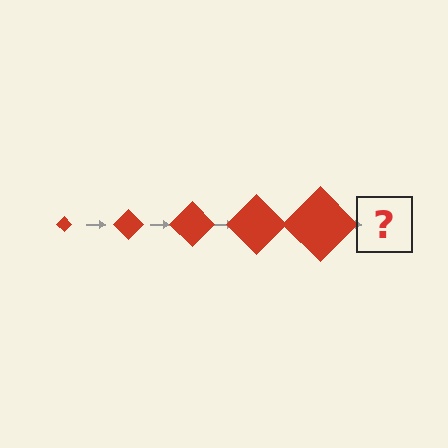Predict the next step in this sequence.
The next step is a red diamond, larger than the previous one.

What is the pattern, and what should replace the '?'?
The pattern is that the diamond gets progressively larger each step. The '?' should be a red diamond, larger than the previous one.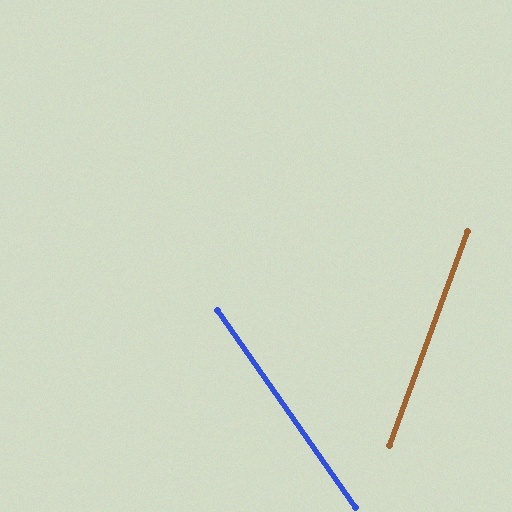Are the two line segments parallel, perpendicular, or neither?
Neither parallel nor perpendicular — they differ by about 55°.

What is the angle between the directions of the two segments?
Approximately 55 degrees.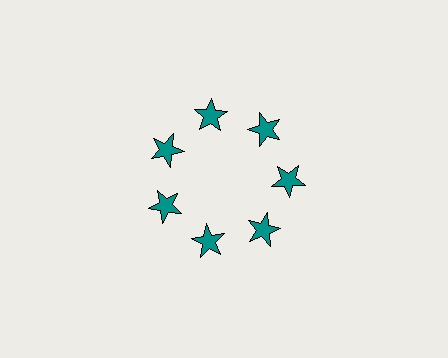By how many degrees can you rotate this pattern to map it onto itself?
The pattern maps onto itself every 51 degrees of rotation.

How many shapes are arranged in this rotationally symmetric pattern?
There are 7 shapes, arranged in 7 groups of 1.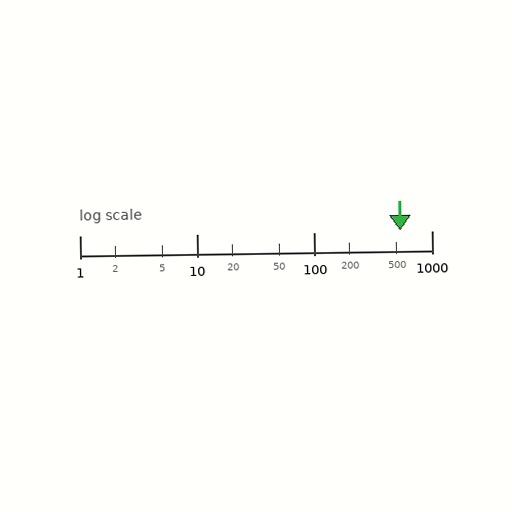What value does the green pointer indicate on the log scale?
The pointer indicates approximately 540.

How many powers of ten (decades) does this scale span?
The scale spans 3 decades, from 1 to 1000.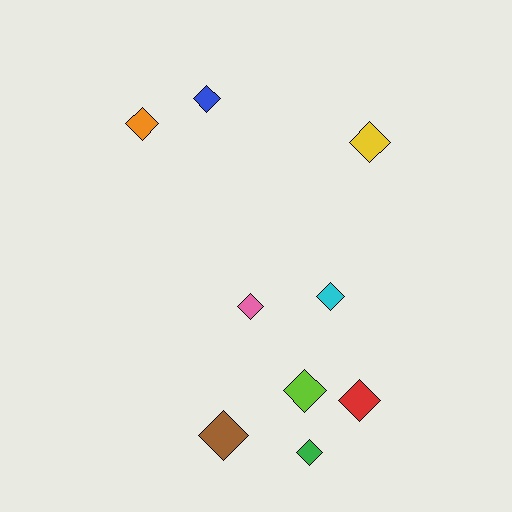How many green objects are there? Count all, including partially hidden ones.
There is 1 green object.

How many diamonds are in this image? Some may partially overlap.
There are 9 diamonds.